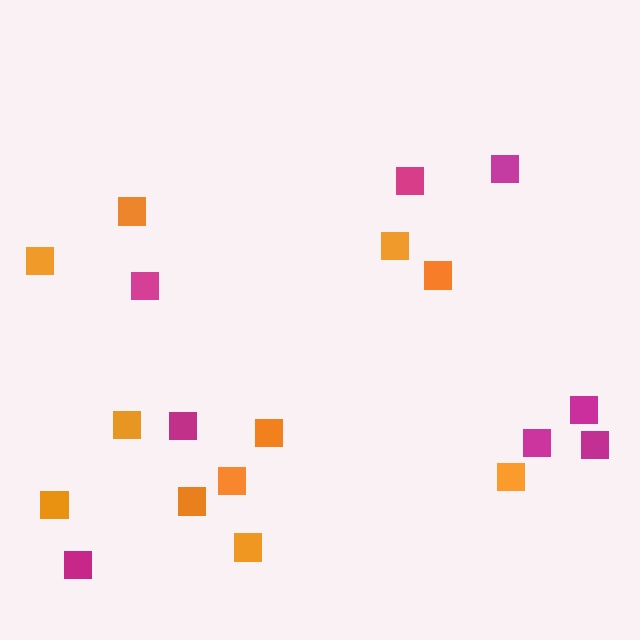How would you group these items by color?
There are 2 groups: one group of orange squares (11) and one group of magenta squares (8).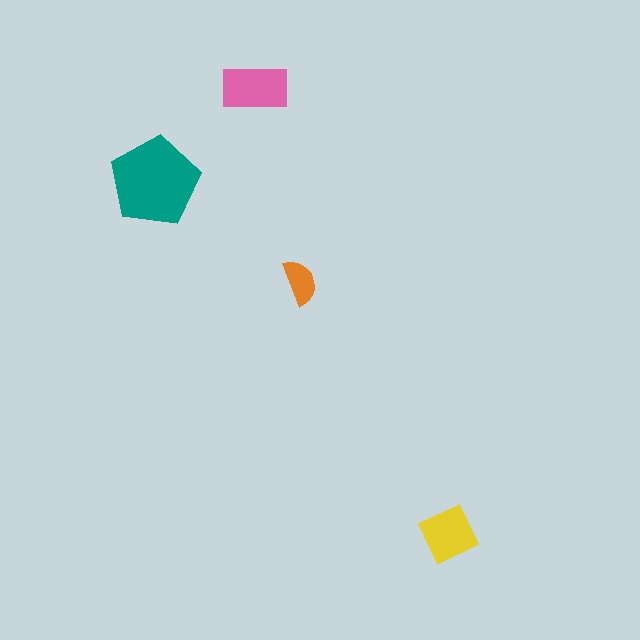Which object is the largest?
The teal pentagon.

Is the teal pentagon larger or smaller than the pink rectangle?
Larger.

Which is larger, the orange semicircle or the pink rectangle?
The pink rectangle.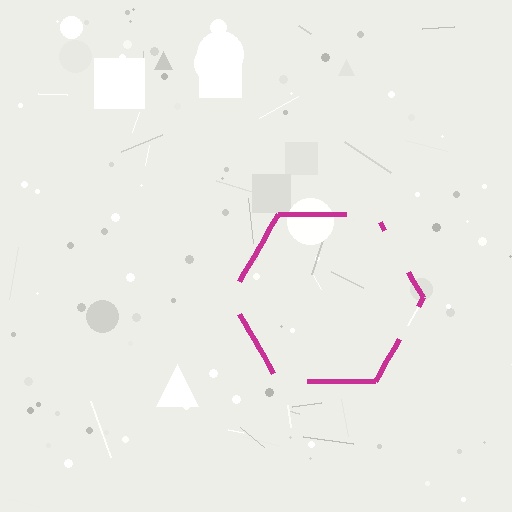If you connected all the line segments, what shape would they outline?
They would outline a hexagon.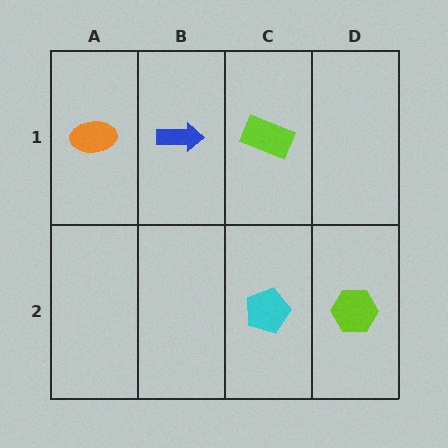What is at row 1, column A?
An orange ellipse.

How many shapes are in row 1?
3 shapes.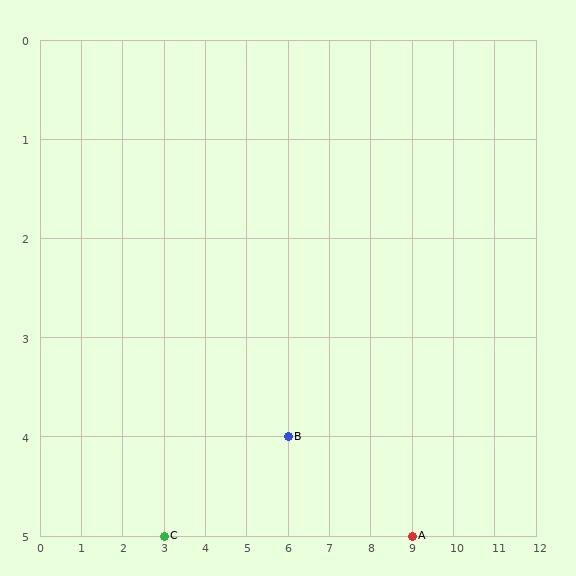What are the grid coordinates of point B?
Point B is at grid coordinates (6, 4).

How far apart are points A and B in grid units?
Points A and B are 3 columns and 1 row apart (about 3.2 grid units diagonally).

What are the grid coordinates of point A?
Point A is at grid coordinates (9, 5).